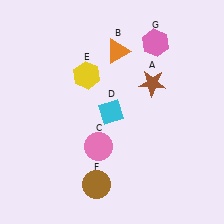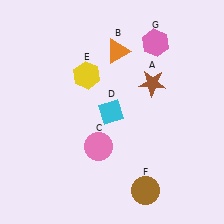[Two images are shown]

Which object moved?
The brown circle (F) moved right.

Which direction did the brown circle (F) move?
The brown circle (F) moved right.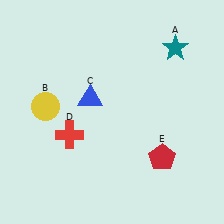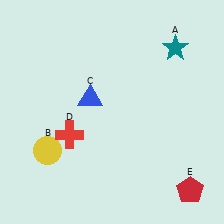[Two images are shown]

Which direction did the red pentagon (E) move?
The red pentagon (E) moved down.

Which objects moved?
The objects that moved are: the yellow circle (B), the red pentagon (E).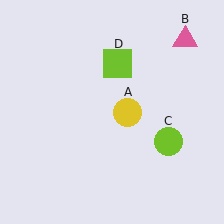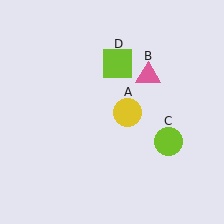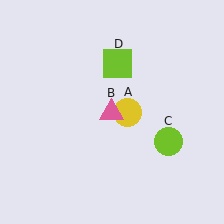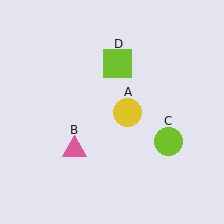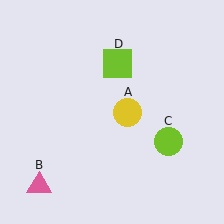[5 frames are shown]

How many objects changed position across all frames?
1 object changed position: pink triangle (object B).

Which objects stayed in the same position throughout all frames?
Yellow circle (object A) and lime circle (object C) and lime square (object D) remained stationary.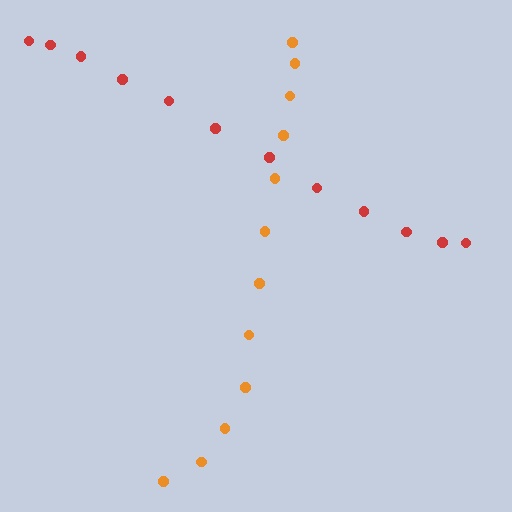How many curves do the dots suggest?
There are 2 distinct paths.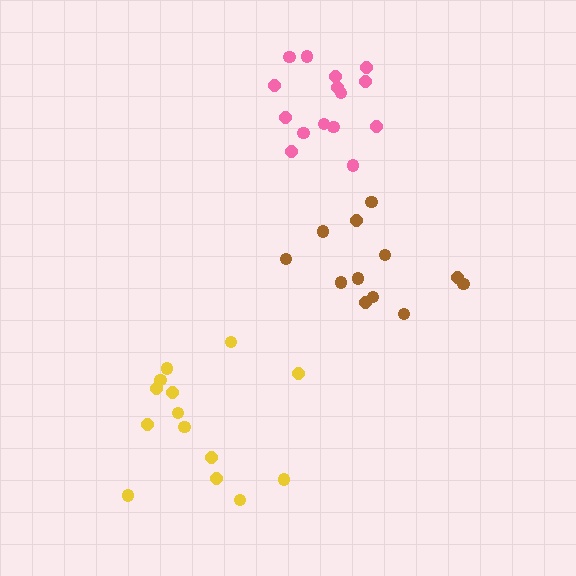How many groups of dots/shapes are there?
There are 3 groups.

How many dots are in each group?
Group 1: 12 dots, Group 2: 15 dots, Group 3: 14 dots (41 total).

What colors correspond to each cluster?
The clusters are colored: brown, pink, yellow.